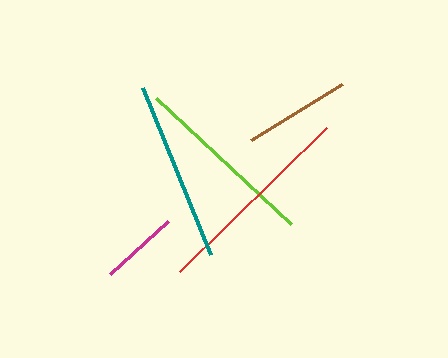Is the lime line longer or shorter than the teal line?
The lime line is longer than the teal line.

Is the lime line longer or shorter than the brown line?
The lime line is longer than the brown line.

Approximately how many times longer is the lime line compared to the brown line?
The lime line is approximately 1.7 times the length of the brown line.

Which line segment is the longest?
The red line is the longest at approximately 206 pixels.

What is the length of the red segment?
The red segment is approximately 206 pixels long.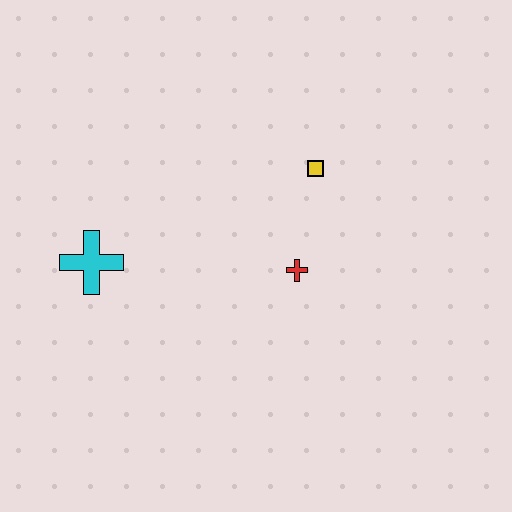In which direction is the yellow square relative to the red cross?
The yellow square is above the red cross.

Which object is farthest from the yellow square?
The cyan cross is farthest from the yellow square.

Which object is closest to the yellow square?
The red cross is closest to the yellow square.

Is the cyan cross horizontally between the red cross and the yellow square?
No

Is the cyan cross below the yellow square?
Yes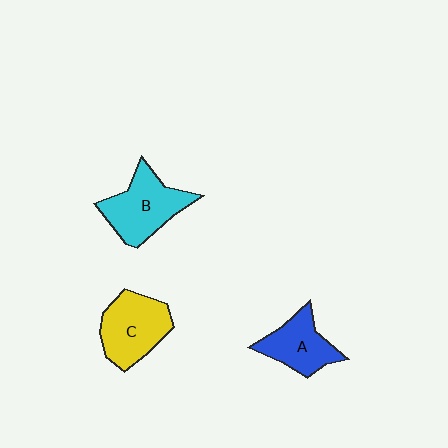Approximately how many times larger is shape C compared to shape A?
Approximately 1.3 times.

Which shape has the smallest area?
Shape A (blue).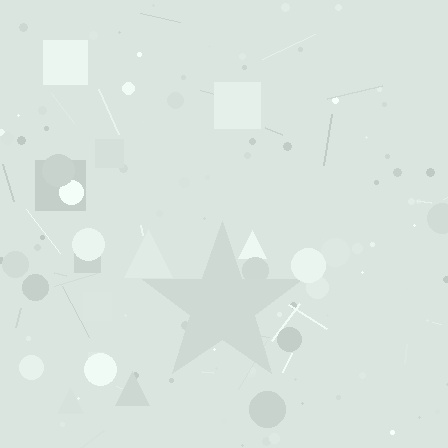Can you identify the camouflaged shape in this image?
The camouflaged shape is a star.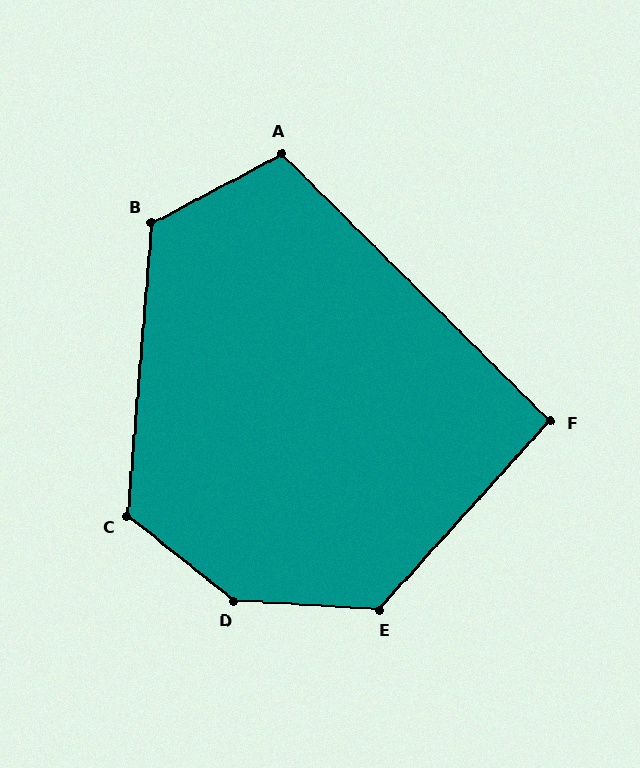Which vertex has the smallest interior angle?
F, at approximately 93 degrees.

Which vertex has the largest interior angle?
D, at approximately 145 degrees.